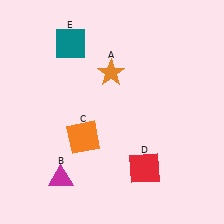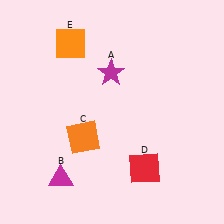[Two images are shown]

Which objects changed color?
A changed from orange to magenta. E changed from teal to orange.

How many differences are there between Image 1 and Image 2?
There are 2 differences between the two images.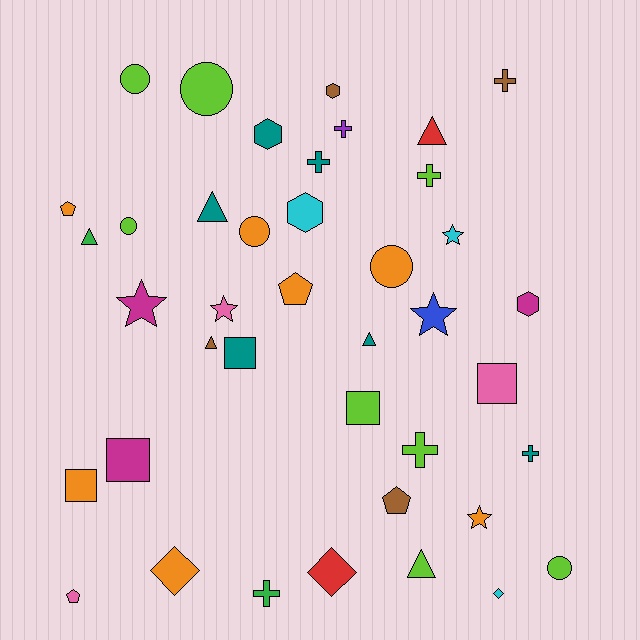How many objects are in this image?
There are 40 objects.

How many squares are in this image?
There are 5 squares.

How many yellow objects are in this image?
There are no yellow objects.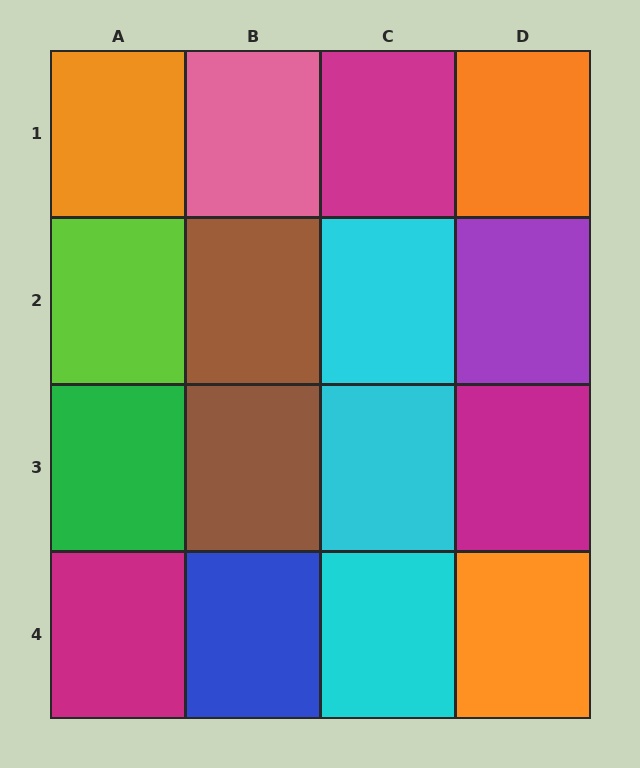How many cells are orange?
3 cells are orange.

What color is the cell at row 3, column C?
Cyan.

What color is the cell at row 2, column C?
Cyan.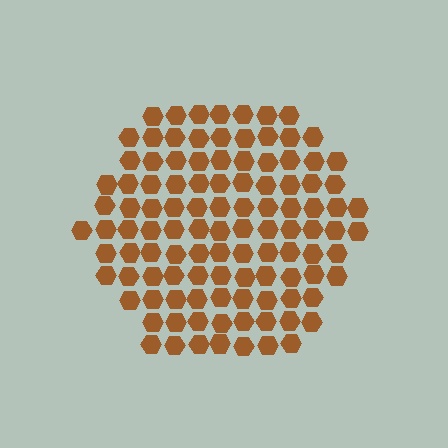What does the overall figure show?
The overall figure shows a hexagon.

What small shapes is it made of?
It is made of small hexagons.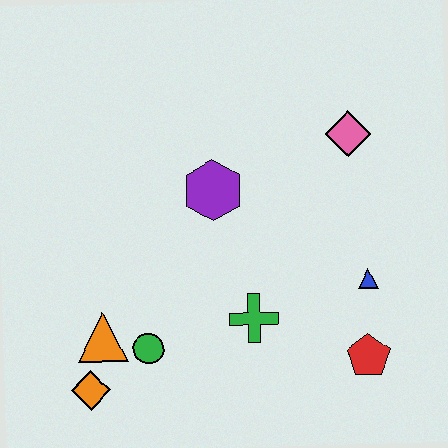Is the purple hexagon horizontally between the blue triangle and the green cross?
No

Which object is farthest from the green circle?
The pink diamond is farthest from the green circle.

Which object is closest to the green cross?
The green circle is closest to the green cross.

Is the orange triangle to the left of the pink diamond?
Yes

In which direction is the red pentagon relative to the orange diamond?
The red pentagon is to the right of the orange diamond.